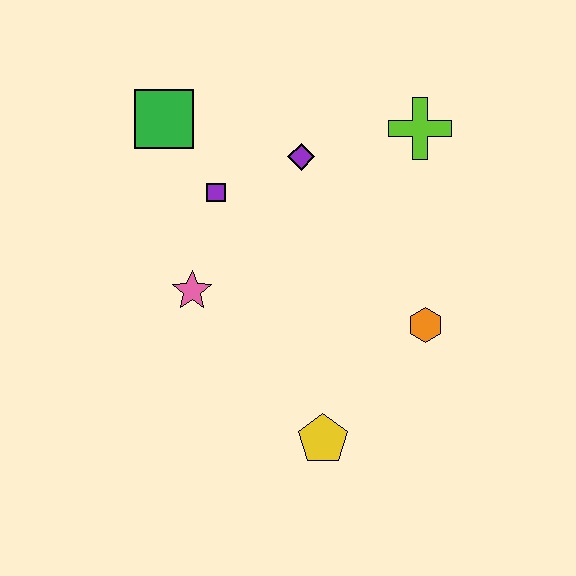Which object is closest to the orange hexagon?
The yellow pentagon is closest to the orange hexagon.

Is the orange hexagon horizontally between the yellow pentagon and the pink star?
No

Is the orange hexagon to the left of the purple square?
No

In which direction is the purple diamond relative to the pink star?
The purple diamond is above the pink star.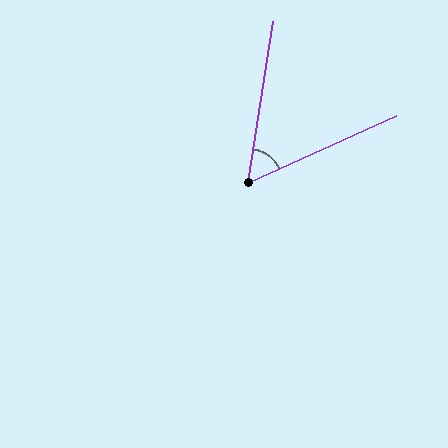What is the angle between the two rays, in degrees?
Approximately 57 degrees.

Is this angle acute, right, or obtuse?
It is acute.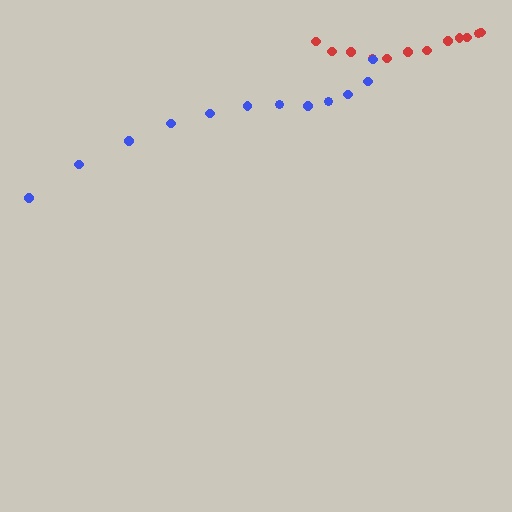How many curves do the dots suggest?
There are 2 distinct paths.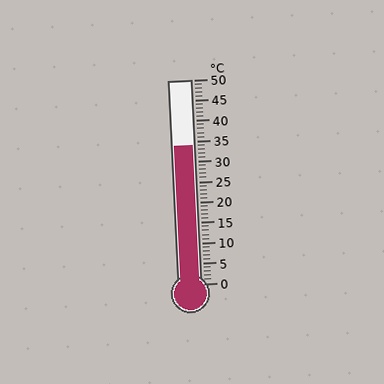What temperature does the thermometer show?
The thermometer shows approximately 34°C.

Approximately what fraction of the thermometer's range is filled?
The thermometer is filled to approximately 70% of its range.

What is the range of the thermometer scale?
The thermometer scale ranges from 0°C to 50°C.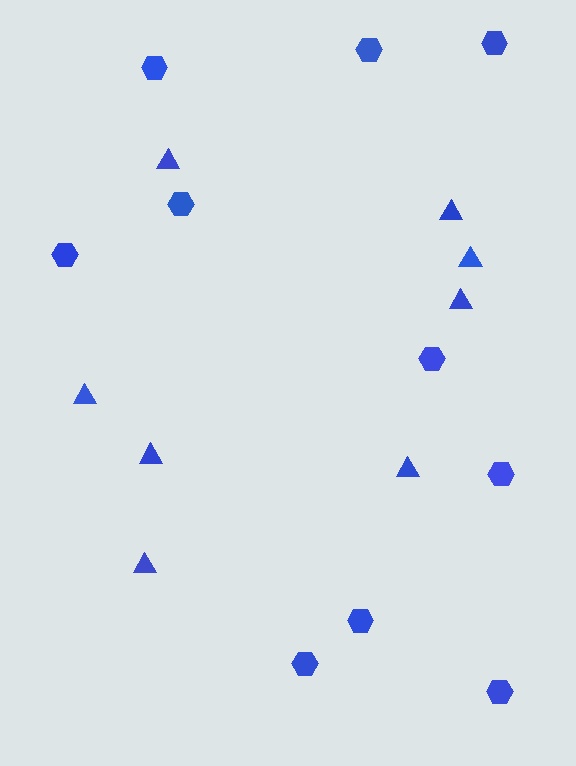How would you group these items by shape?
There are 2 groups: one group of triangles (8) and one group of hexagons (10).